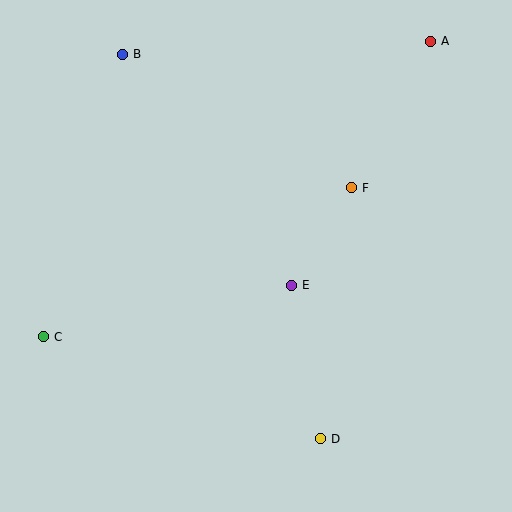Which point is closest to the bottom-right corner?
Point D is closest to the bottom-right corner.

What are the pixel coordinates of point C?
Point C is at (43, 337).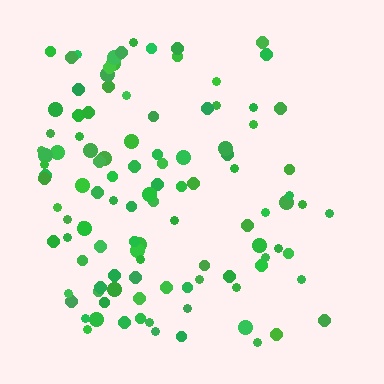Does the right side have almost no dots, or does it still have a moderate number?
Still a moderate number, just noticeably fewer than the left.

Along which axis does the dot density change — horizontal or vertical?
Horizontal.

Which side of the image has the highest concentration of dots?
The left.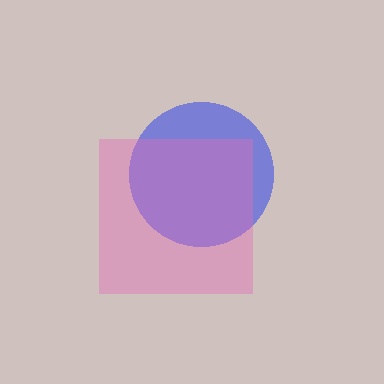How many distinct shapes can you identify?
There are 2 distinct shapes: a blue circle, a pink square.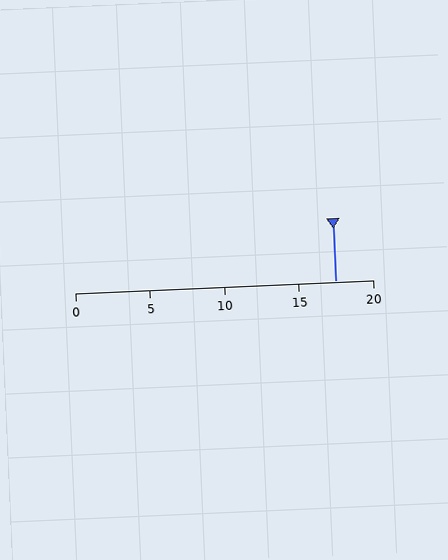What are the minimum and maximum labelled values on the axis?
The axis runs from 0 to 20.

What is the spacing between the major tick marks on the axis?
The major ticks are spaced 5 apart.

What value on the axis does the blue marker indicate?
The marker indicates approximately 17.5.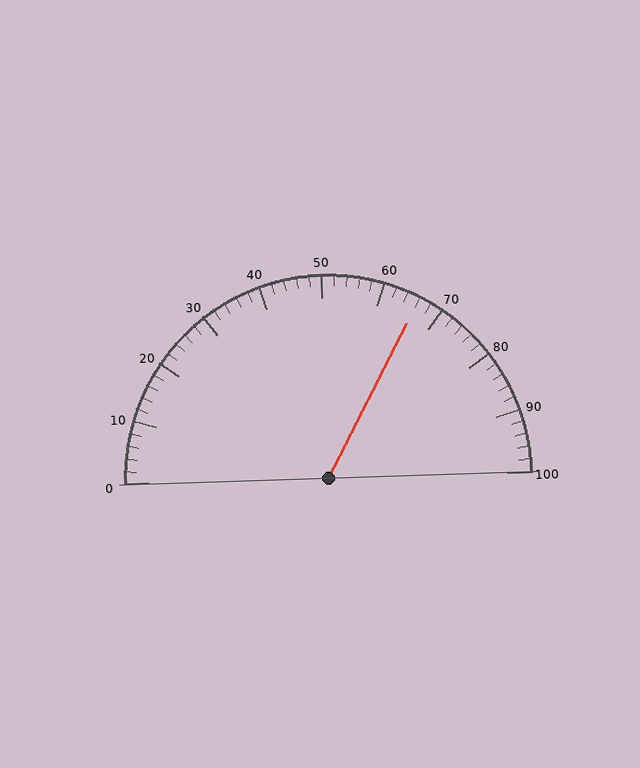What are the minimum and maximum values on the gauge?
The gauge ranges from 0 to 100.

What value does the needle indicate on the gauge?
The needle indicates approximately 66.